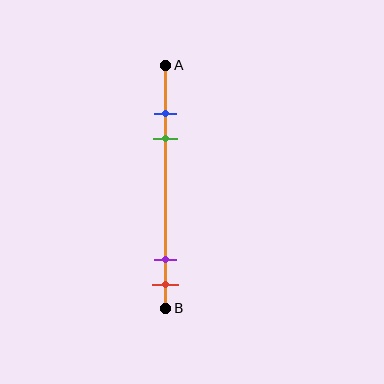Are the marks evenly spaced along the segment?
No, the marks are not evenly spaced.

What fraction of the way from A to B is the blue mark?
The blue mark is approximately 20% (0.2) of the way from A to B.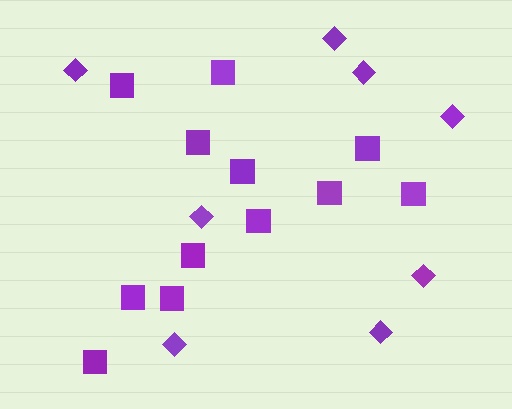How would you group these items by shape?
There are 2 groups: one group of diamonds (8) and one group of squares (12).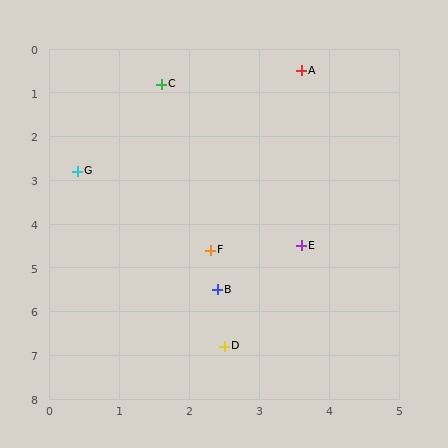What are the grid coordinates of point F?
Point F is at approximately (2.3, 4.6).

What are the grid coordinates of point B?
Point B is at approximately (2.4, 5.5).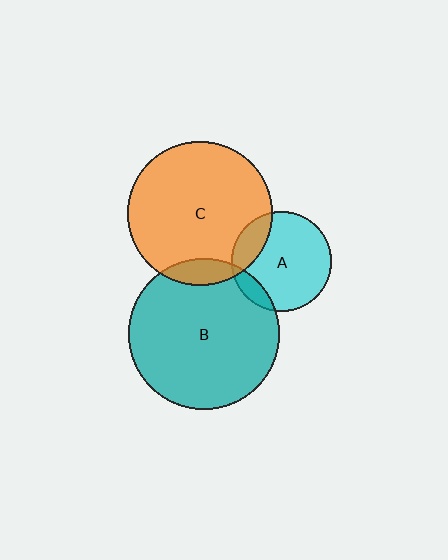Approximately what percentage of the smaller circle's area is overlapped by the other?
Approximately 20%.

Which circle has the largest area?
Circle B (teal).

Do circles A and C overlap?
Yes.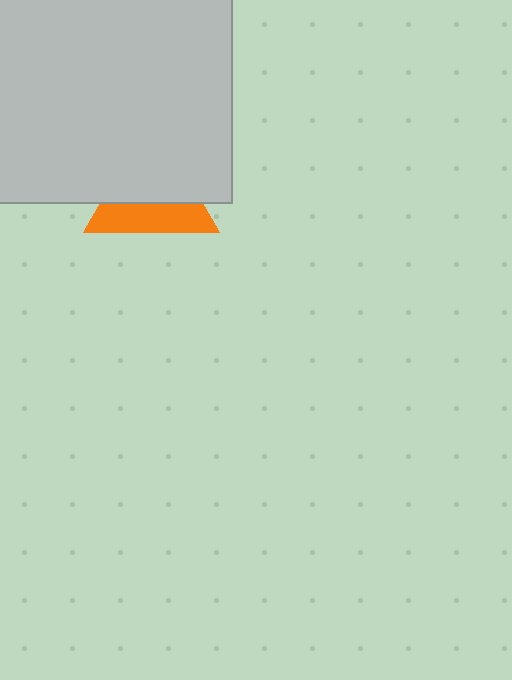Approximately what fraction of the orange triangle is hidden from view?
Roughly 56% of the orange triangle is hidden behind the light gray square.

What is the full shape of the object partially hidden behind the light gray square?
The partially hidden object is an orange triangle.